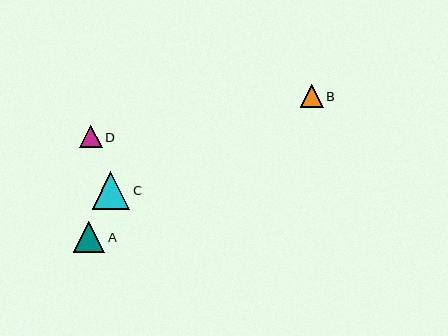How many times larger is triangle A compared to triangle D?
Triangle A is approximately 1.4 times the size of triangle D.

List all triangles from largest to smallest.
From largest to smallest: C, A, B, D.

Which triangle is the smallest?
Triangle D is the smallest with a size of approximately 22 pixels.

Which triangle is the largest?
Triangle C is the largest with a size of approximately 37 pixels.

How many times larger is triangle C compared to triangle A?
Triangle C is approximately 1.2 times the size of triangle A.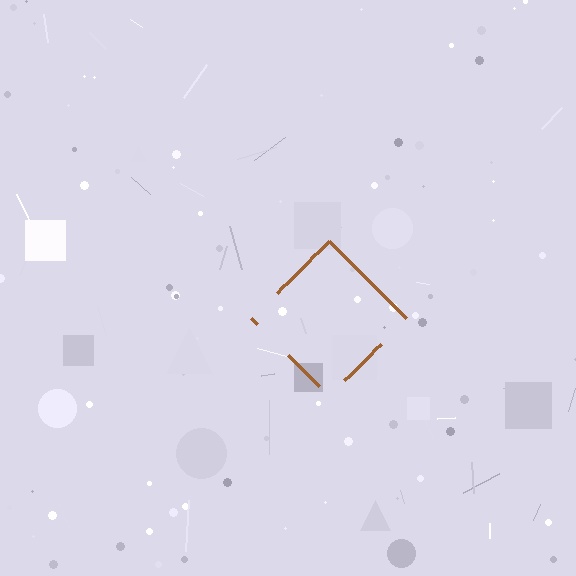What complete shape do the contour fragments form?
The contour fragments form a diamond.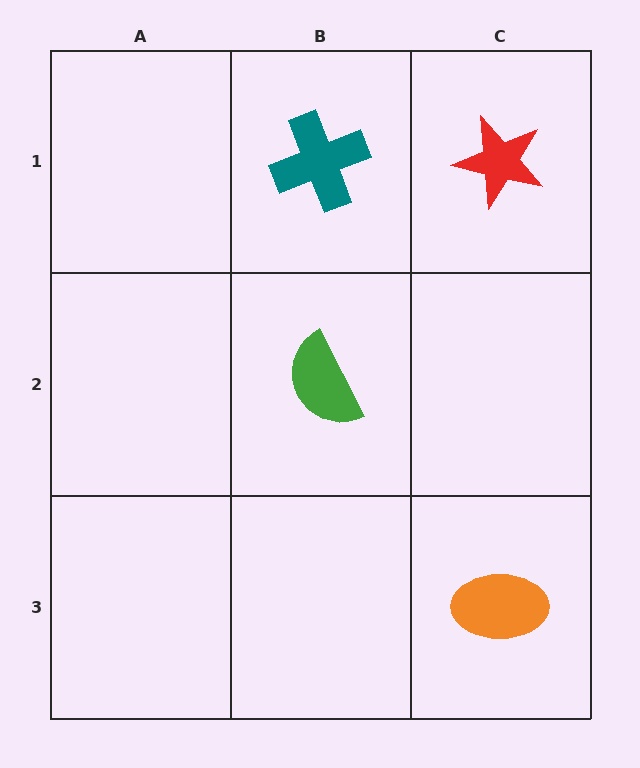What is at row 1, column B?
A teal cross.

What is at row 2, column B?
A green semicircle.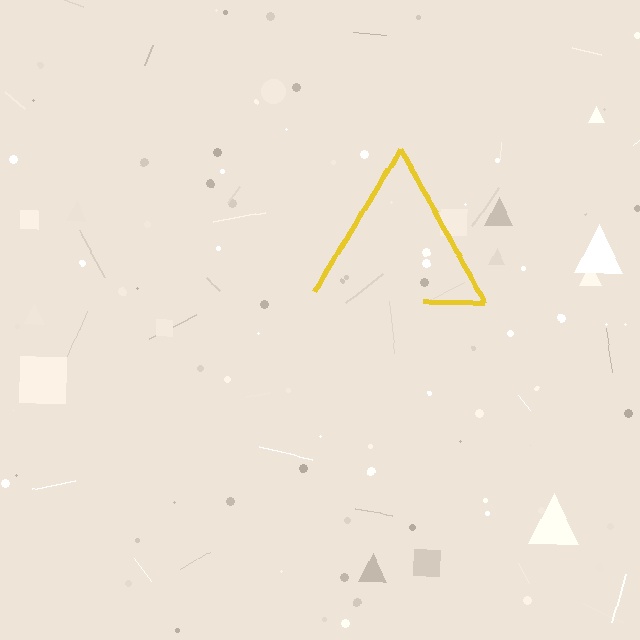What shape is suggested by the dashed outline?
The dashed outline suggests a triangle.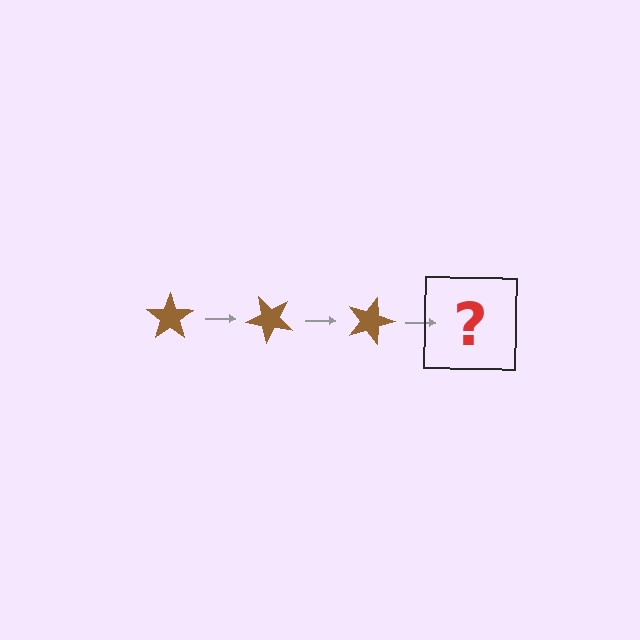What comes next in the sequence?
The next element should be a brown star rotated 135 degrees.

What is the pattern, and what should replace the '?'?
The pattern is that the star rotates 45 degrees each step. The '?' should be a brown star rotated 135 degrees.